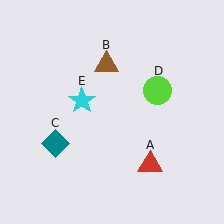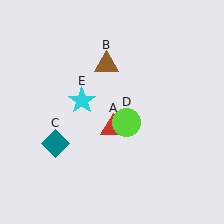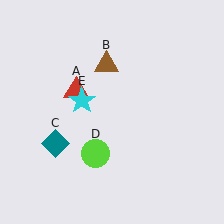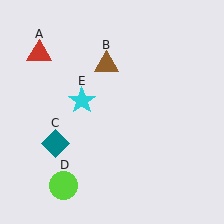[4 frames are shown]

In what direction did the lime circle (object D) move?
The lime circle (object D) moved down and to the left.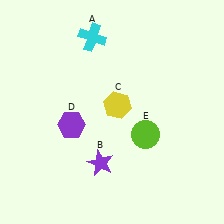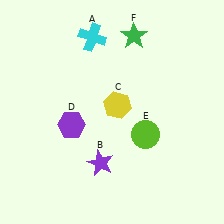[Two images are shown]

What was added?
A green star (F) was added in Image 2.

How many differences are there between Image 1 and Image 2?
There is 1 difference between the two images.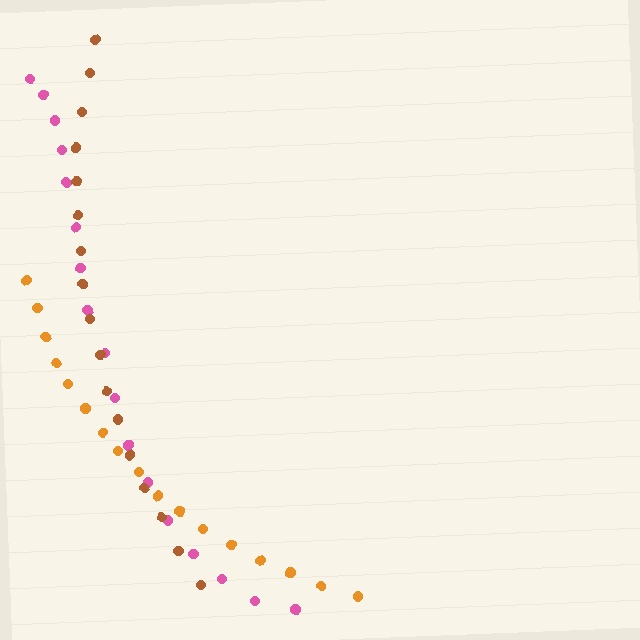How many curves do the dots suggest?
There are 3 distinct paths.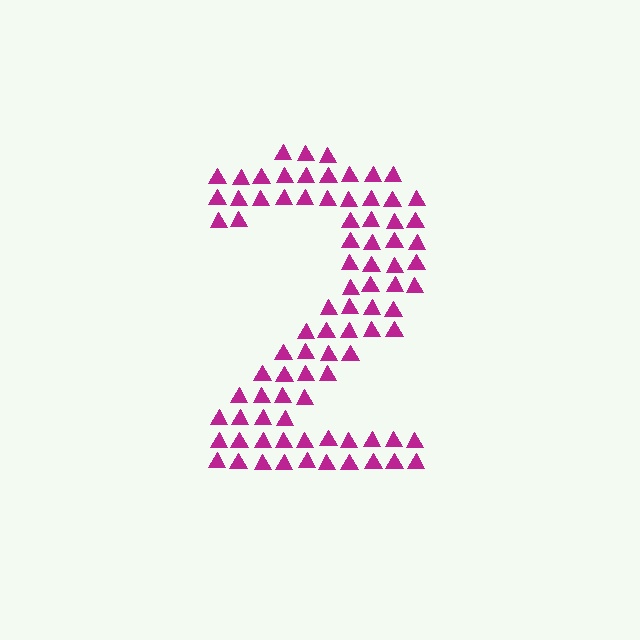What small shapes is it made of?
It is made of small triangles.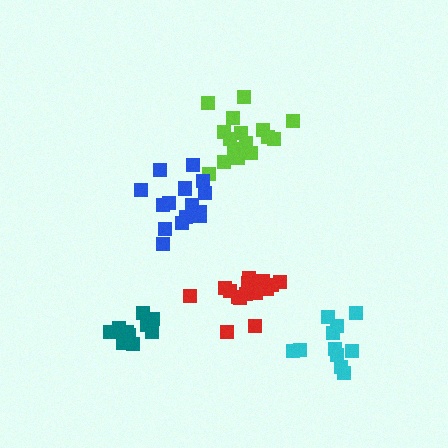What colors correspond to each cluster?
The clusters are colored: lime, cyan, red, blue, teal.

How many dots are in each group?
Group 1: 17 dots, Group 2: 11 dots, Group 3: 16 dots, Group 4: 16 dots, Group 5: 12 dots (72 total).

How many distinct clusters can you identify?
There are 5 distinct clusters.